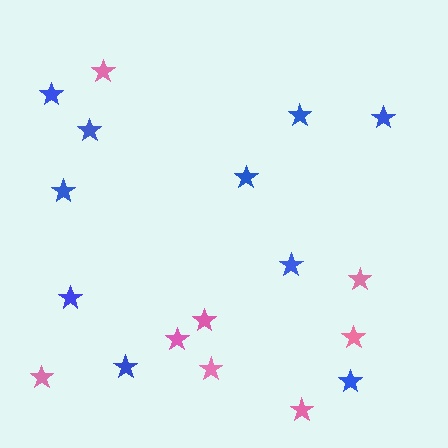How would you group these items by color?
There are 2 groups: one group of blue stars (10) and one group of pink stars (8).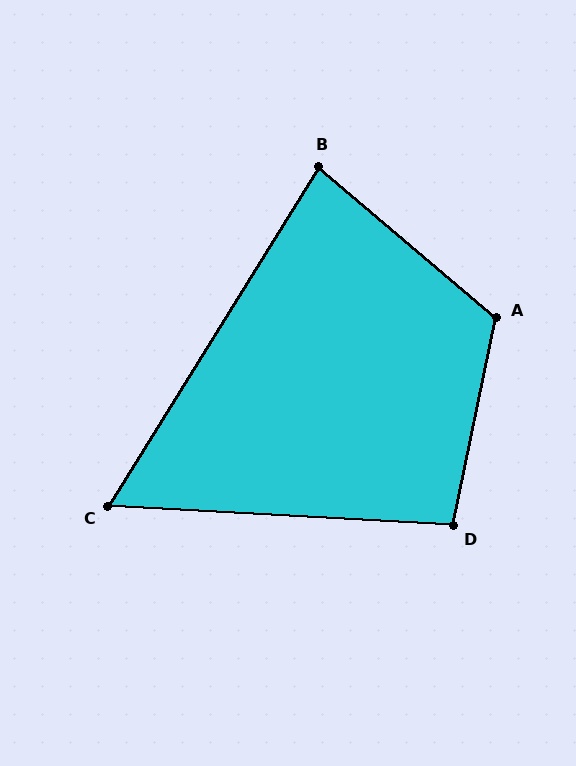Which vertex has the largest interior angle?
A, at approximately 119 degrees.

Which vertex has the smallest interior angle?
C, at approximately 61 degrees.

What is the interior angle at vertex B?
Approximately 81 degrees (acute).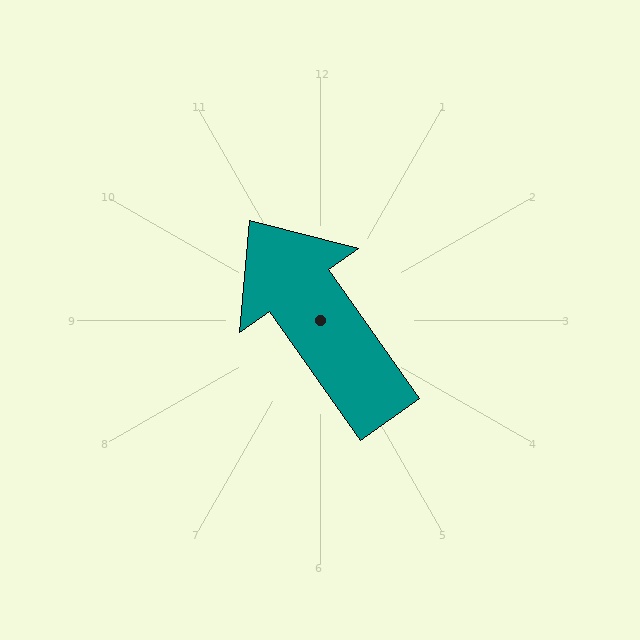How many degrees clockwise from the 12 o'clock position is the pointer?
Approximately 325 degrees.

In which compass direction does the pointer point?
Northwest.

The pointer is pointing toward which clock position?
Roughly 11 o'clock.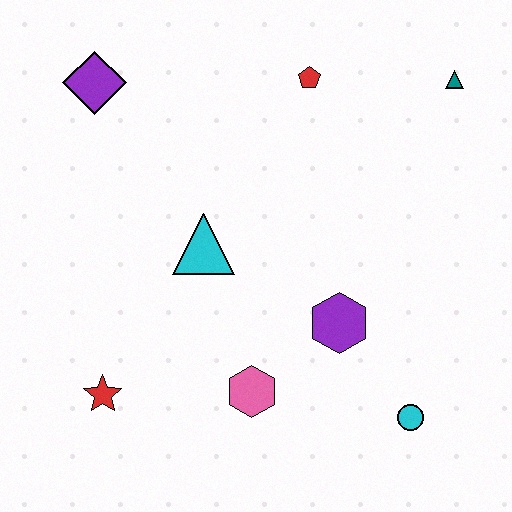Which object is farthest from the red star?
The teal triangle is farthest from the red star.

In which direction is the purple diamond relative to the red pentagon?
The purple diamond is to the left of the red pentagon.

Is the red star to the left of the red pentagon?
Yes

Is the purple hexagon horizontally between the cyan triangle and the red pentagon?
No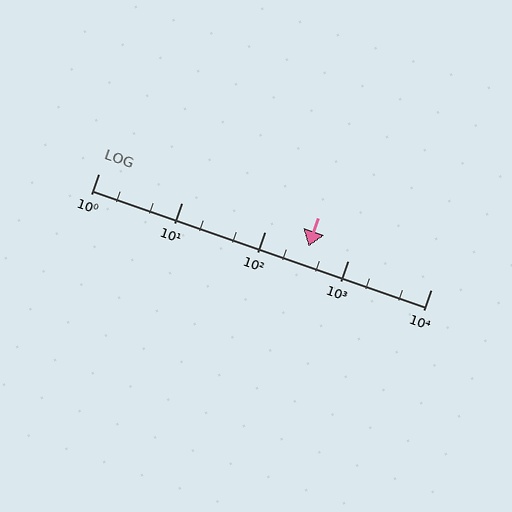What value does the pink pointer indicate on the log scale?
The pointer indicates approximately 340.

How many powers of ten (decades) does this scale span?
The scale spans 4 decades, from 1 to 10000.